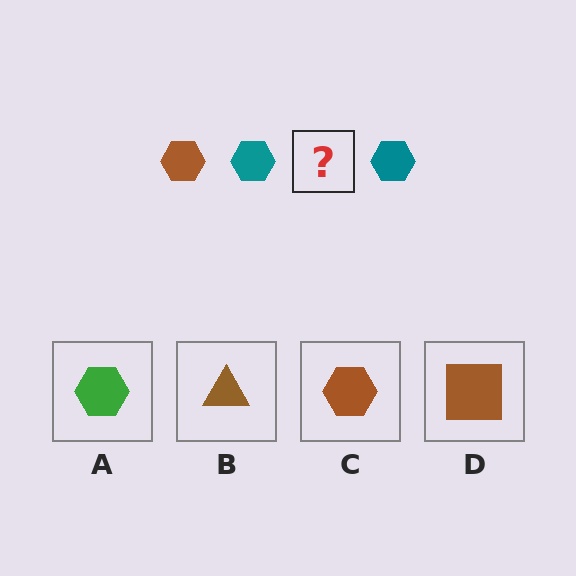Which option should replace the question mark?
Option C.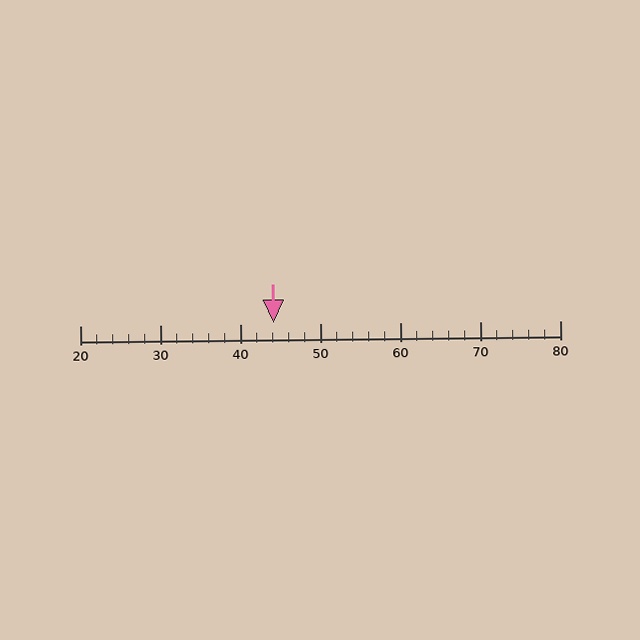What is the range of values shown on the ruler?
The ruler shows values from 20 to 80.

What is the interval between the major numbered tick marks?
The major tick marks are spaced 10 units apart.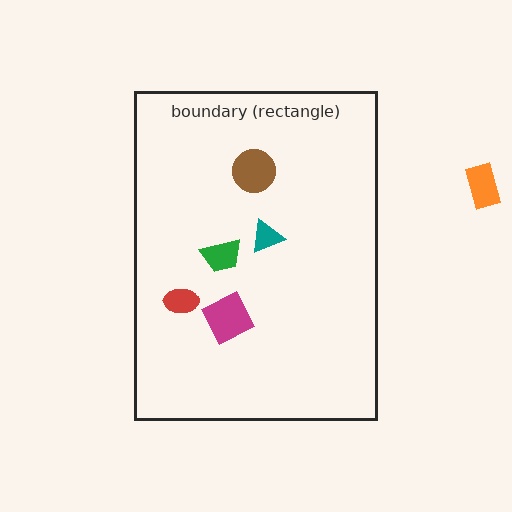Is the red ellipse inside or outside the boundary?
Inside.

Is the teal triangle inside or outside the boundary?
Inside.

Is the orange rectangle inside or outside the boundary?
Outside.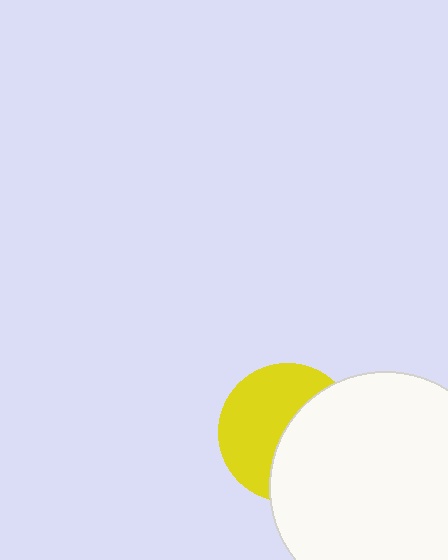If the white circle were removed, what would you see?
You would see the complete yellow circle.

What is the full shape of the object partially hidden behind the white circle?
The partially hidden object is a yellow circle.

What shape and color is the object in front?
The object in front is a white circle.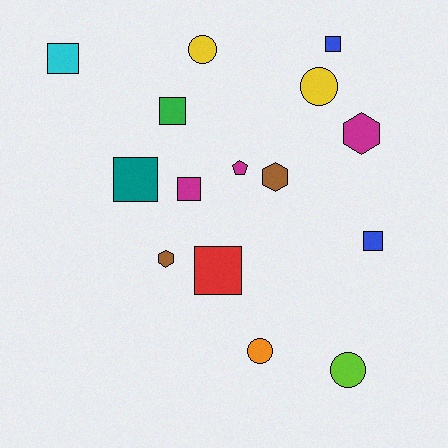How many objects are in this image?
There are 15 objects.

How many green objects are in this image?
There is 1 green object.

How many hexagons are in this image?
There are 3 hexagons.